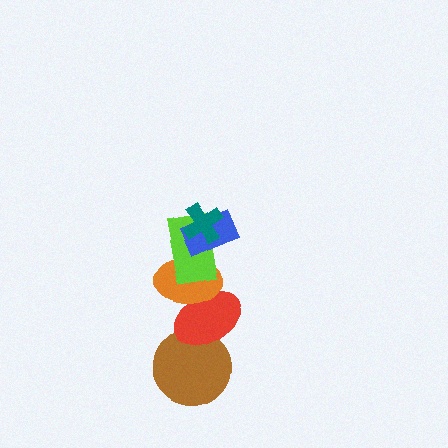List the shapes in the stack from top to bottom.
From top to bottom: the teal cross, the blue rectangle, the lime rectangle, the orange ellipse, the red ellipse, the brown circle.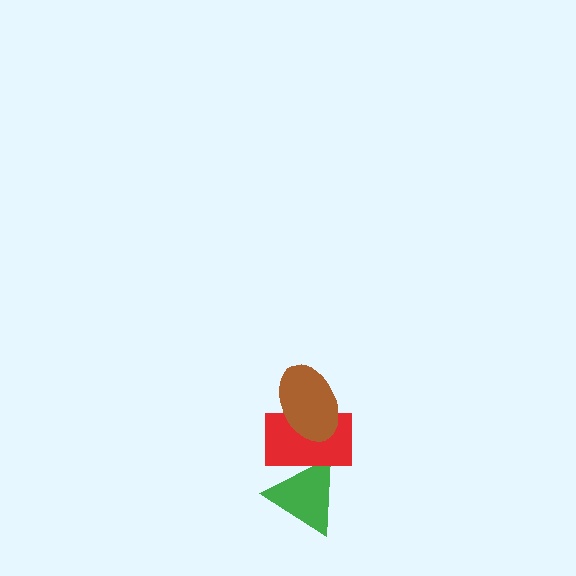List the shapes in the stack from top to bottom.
From top to bottom: the brown ellipse, the red rectangle, the green triangle.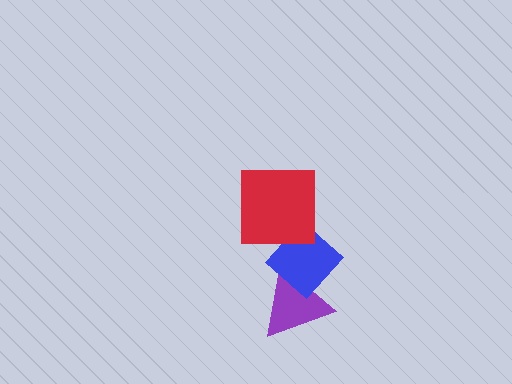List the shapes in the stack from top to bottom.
From top to bottom: the red square, the blue diamond, the purple triangle.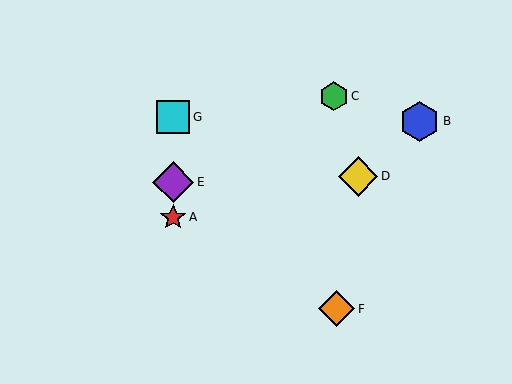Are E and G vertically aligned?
Yes, both are at x≈173.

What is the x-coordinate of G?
Object G is at x≈173.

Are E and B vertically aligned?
No, E is at x≈173 and B is at x≈420.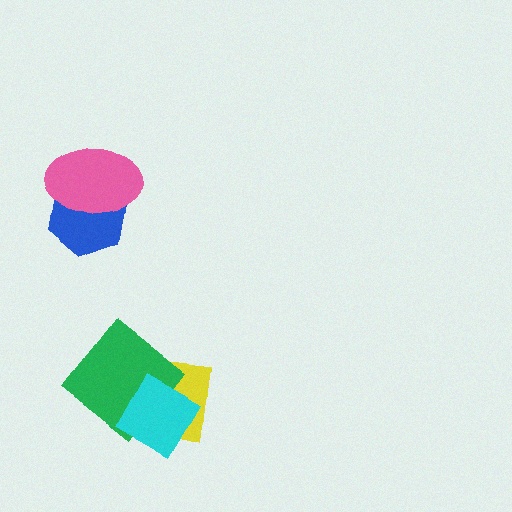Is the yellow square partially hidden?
Yes, it is partially covered by another shape.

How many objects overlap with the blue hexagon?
1 object overlaps with the blue hexagon.